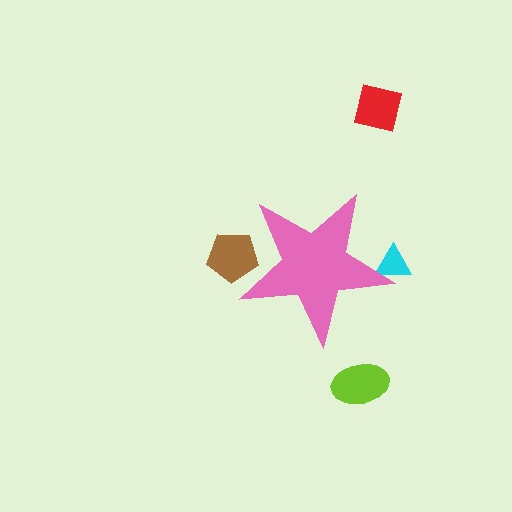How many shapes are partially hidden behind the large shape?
2 shapes are partially hidden.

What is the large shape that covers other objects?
A pink star.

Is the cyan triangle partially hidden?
Yes, the cyan triangle is partially hidden behind the pink star.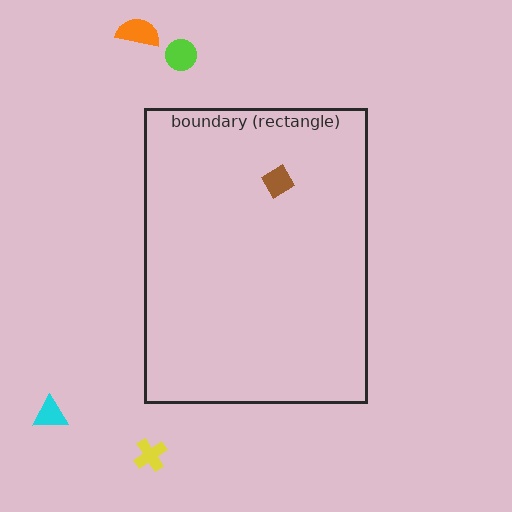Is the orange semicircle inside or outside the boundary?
Outside.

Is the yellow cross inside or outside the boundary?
Outside.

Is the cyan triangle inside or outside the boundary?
Outside.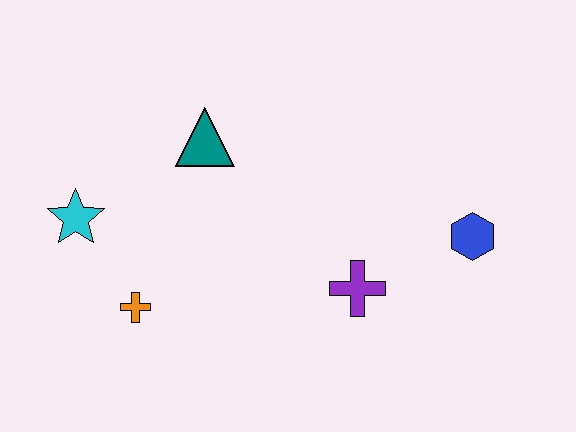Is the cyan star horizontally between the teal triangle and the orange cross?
No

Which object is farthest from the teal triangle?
The blue hexagon is farthest from the teal triangle.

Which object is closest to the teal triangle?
The cyan star is closest to the teal triangle.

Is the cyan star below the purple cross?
No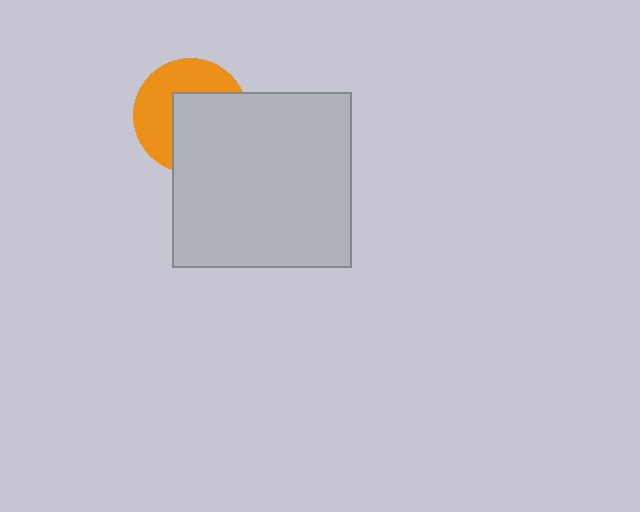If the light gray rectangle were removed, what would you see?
You would see the complete orange circle.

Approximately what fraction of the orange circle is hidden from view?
Roughly 53% of the orange circle is hidden behind the light gray rectangle.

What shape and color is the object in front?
The object in front is a light gray rectangle.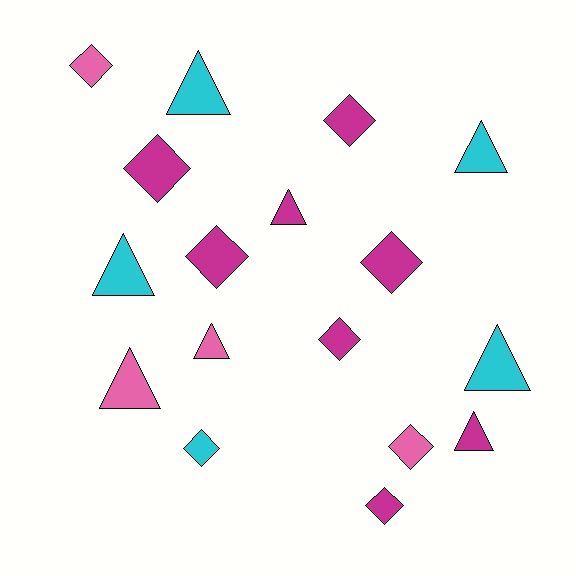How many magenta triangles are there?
There are 2 magenta triangles.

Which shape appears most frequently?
Diamond, with 9 objects.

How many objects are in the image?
There are 17 objects.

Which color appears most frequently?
Magenta, with 8 objects.